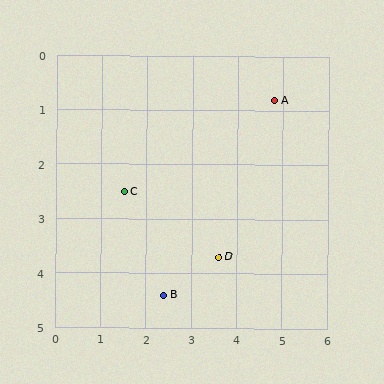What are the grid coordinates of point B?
Point B is at approximately (2.4, 4.4).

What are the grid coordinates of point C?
Point C is at approximately (1.5, 2.5).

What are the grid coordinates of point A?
Point A is at approximately (4.8, 0.8).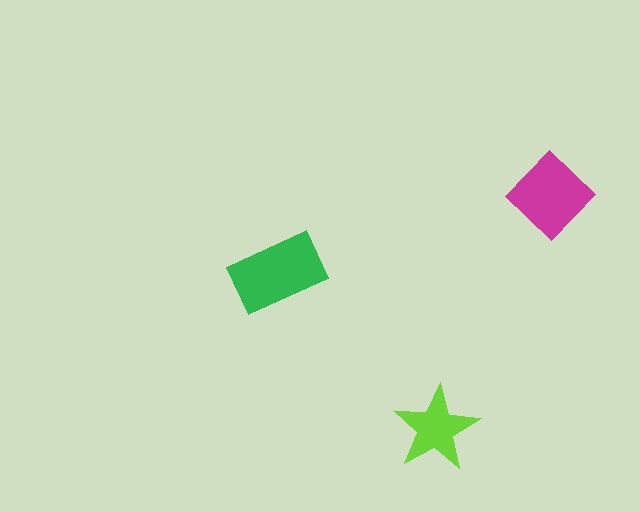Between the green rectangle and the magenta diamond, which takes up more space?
The green rectangle.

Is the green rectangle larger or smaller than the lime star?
Larger.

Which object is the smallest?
The lime star.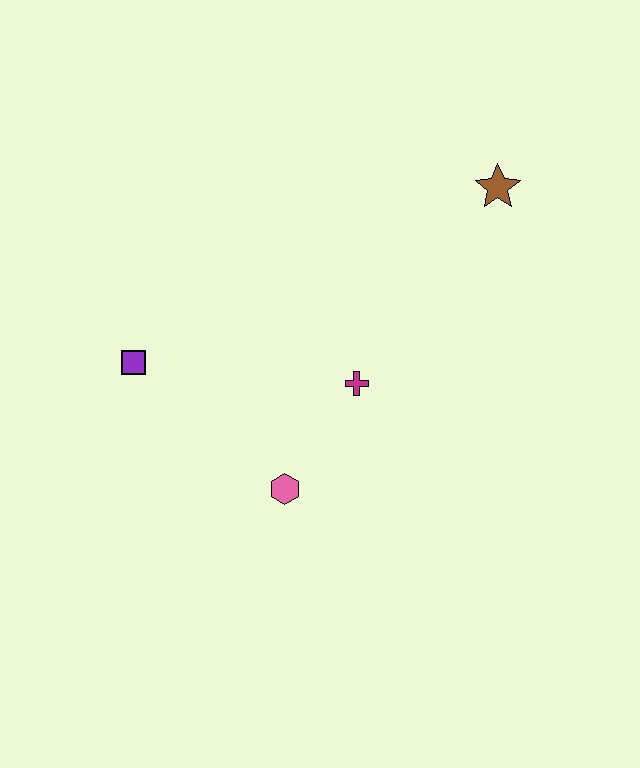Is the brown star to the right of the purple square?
Yes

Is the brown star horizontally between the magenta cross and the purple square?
No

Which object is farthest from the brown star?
The purple square is farthest from the brown star.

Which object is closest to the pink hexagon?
The magenta cross is closest to the pink hexagon.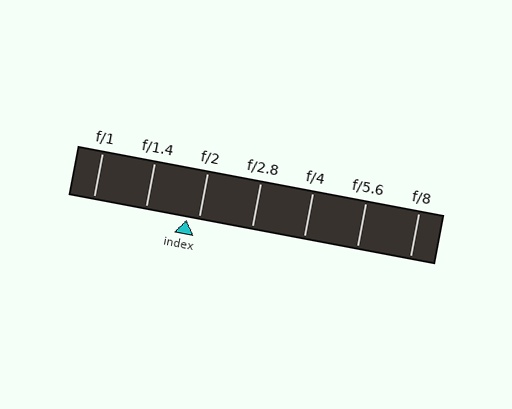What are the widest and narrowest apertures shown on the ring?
The widest aperture shown is f/1 and the narrowest is f/8.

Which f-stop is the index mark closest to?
The index mark is closest to f/2.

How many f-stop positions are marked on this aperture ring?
There are 7 f-stop positions marked.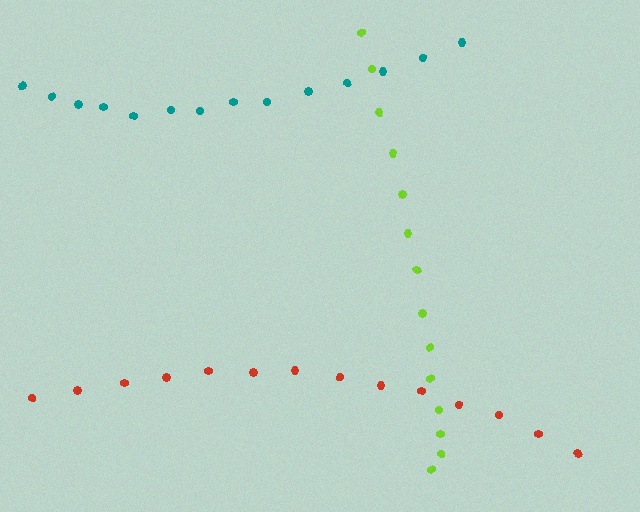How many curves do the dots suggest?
There are 3 distinct paths.